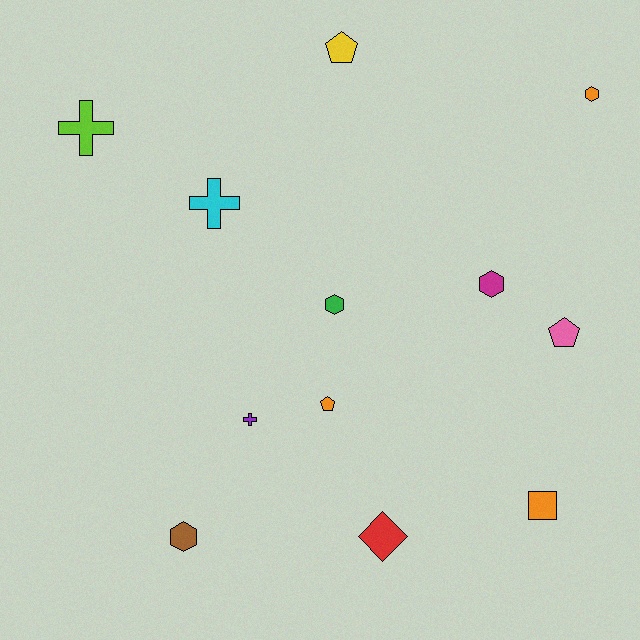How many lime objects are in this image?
There is 1 lime object.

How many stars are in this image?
There are no stars.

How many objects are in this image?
There are 12 objects.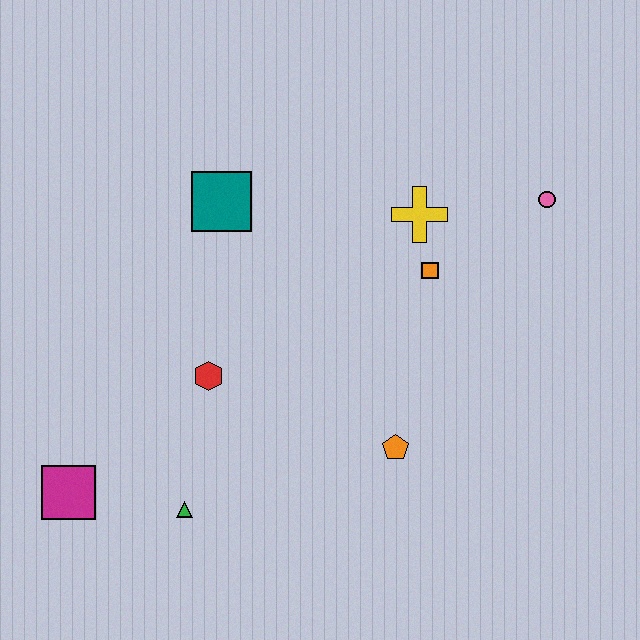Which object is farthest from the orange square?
The magenta square is farthest from the orange square.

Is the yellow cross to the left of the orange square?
Yes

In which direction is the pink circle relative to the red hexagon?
The pink circle is to the right of the red hexagon.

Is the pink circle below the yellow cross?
No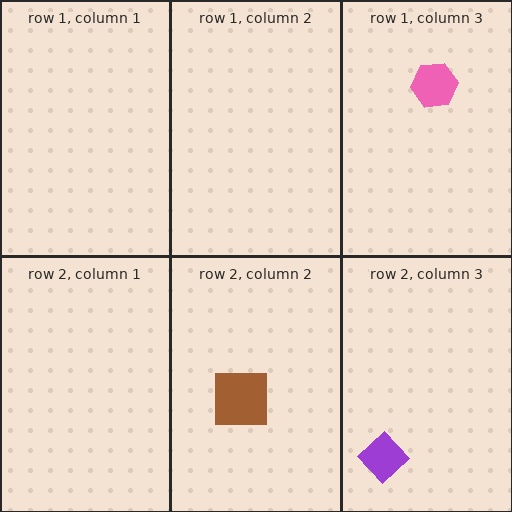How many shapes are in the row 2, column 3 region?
1.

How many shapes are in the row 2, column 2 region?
1.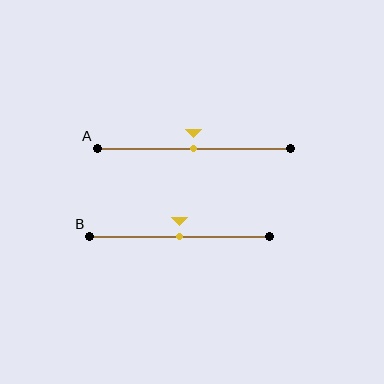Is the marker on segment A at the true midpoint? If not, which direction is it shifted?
Yes, the marker on segment A is at the true midpoint.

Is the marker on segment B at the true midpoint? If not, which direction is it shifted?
Yes, the marker on segment B is at the true midpoint.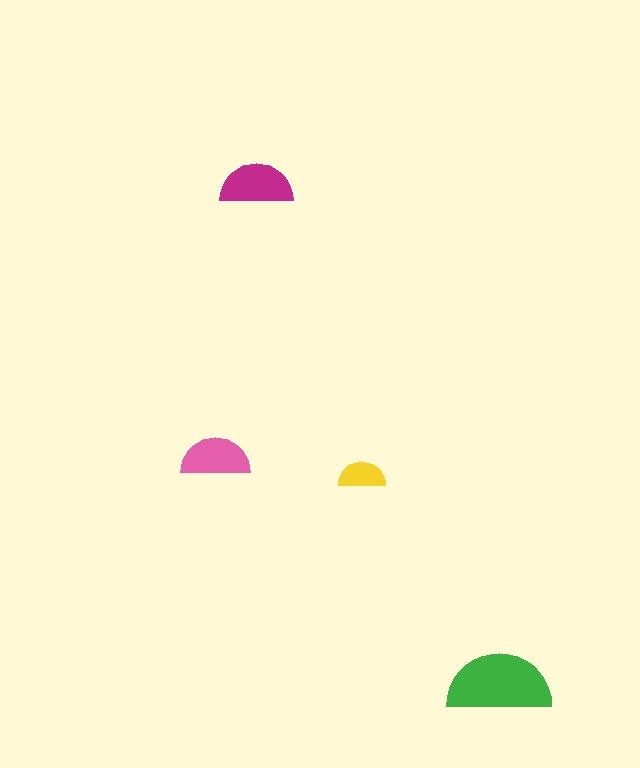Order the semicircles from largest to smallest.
the green one, the magenta one, the pink one, the yellow one.